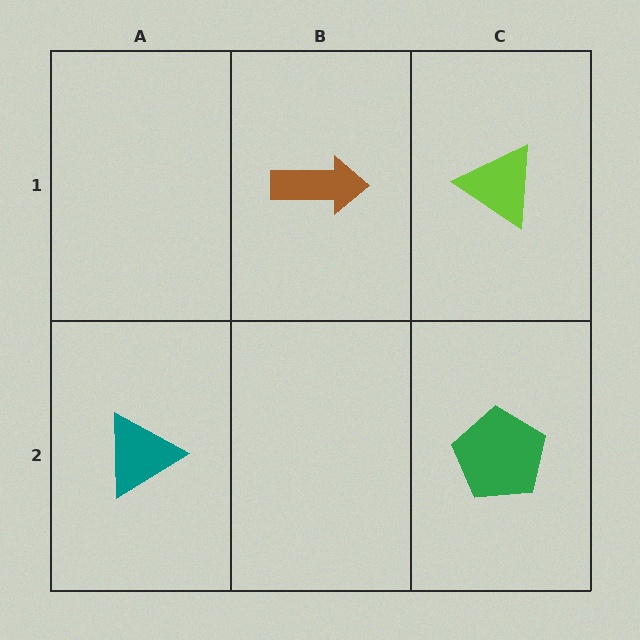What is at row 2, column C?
A green pentagon.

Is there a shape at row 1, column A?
No, that cell is empty.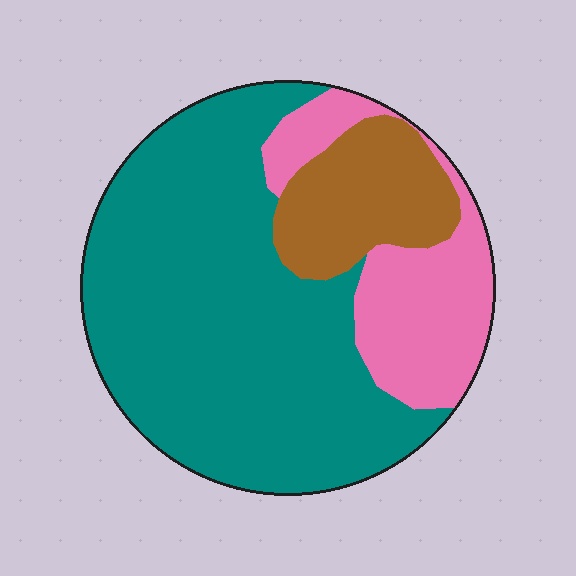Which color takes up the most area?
Teal, at roughly 65%.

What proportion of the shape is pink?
Pink takes up about one fifth (1/5) of the shape.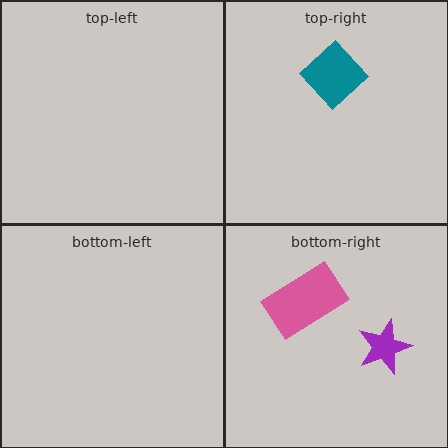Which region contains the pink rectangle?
The bottom-right region.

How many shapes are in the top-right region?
1.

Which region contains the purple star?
The bottom-right region.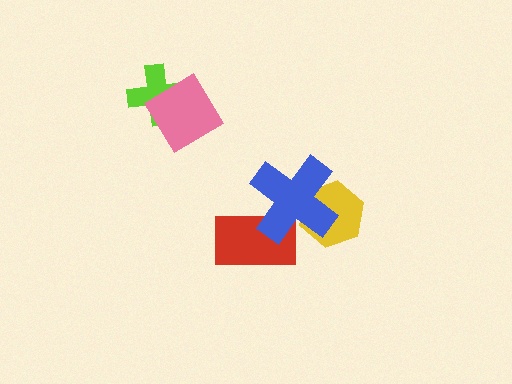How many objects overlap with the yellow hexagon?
1 object overlaps with the yellow hexagon.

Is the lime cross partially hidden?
Yes, it is partially covered by another shape.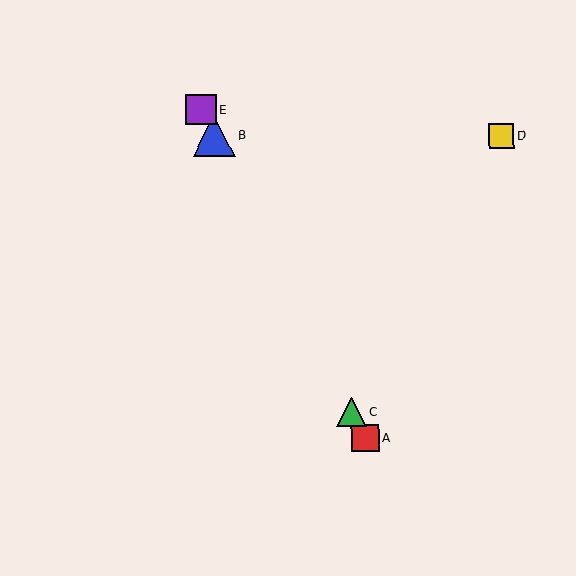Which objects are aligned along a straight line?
Objects A, B, C, E are aligned along a straight line.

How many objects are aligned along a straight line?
4 objects (A, B, C, E) are aligned along a straight line.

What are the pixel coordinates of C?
Object C is at (352, 412).